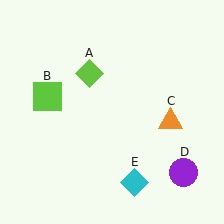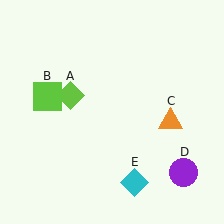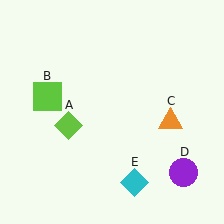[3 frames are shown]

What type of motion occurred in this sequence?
The lime diamond (object A) rotated counterclockwise around the center of the scene.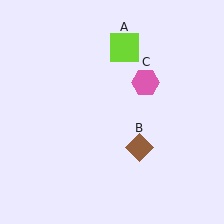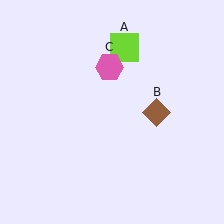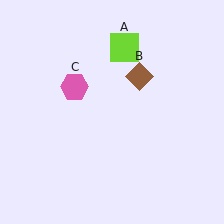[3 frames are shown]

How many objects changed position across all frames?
2 objects changed position: brown diamond (object B), pink hexagon (object C).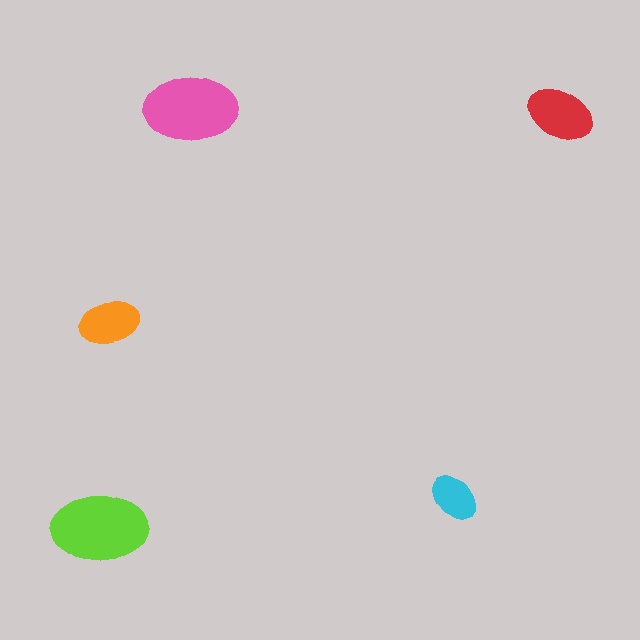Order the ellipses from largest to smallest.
the lime one, the pink one, the red one, the orange one, the cyan one.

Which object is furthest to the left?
The lime ellipse is leftmost.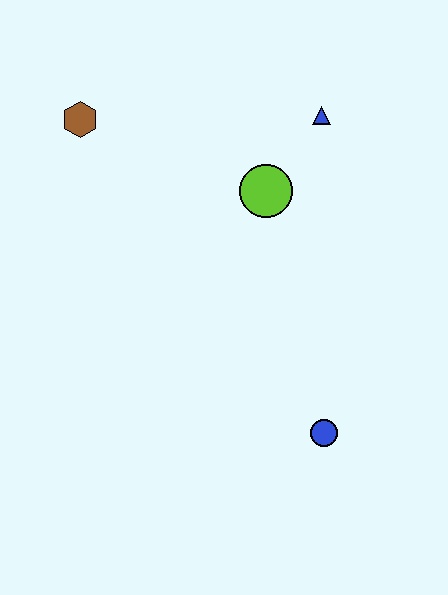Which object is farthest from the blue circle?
The brown hexagon is farthest from the blue circle.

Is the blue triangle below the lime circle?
No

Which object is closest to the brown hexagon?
The lime circle is closest to the brown hexagon.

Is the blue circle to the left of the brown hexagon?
No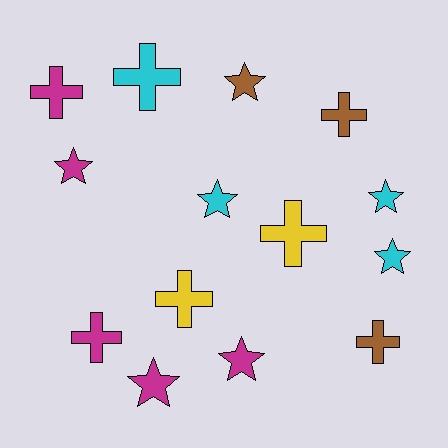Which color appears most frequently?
Magenta, with 5 objects.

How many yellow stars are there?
There are no yellow stars.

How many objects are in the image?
There are 14 objects.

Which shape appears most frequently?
Cross, with 7 objects.